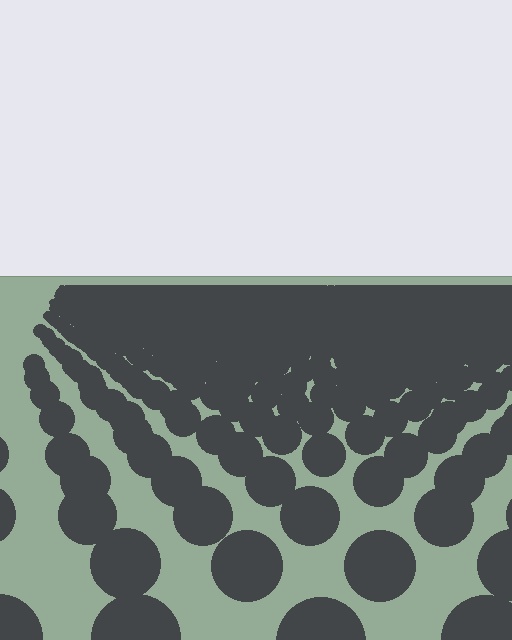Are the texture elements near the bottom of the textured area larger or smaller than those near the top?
Larger. Near the bottom, elements are closer to the viewer and appear at a bigger on-screen size.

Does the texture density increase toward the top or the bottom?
Density increases toward the top.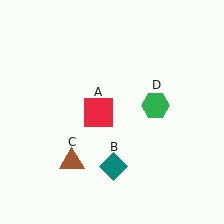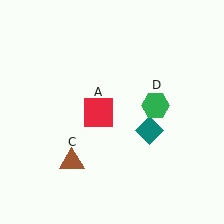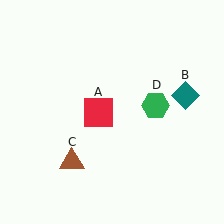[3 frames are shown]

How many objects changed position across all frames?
1 object changed position: teal diamond (object B).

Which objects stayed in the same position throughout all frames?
Red square (object A) and brown triangle (object C) and green hexagon (object D) remained stationary.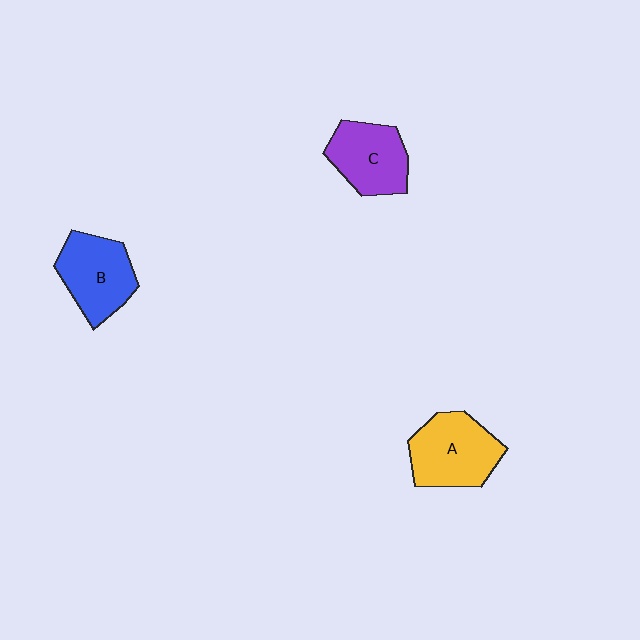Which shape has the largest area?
Shape A (yellow).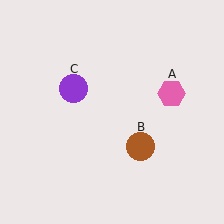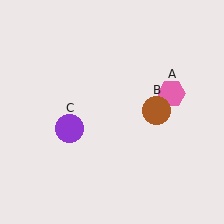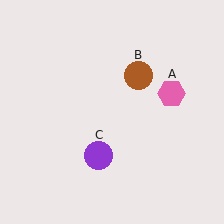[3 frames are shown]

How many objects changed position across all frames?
2 objects changed position: brown circle (object B), purple circle (object C).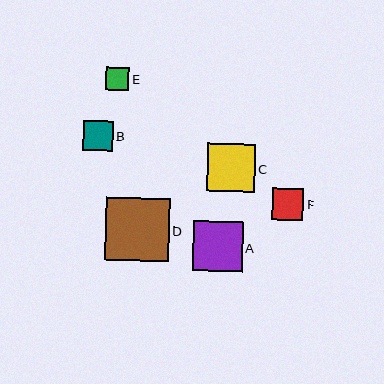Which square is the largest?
Square D is the largest with a size of approximately 63 pixels.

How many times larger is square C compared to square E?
Square C is approximately 2.0 times the size of square E.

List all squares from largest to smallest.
From largest to smallest: D, A, C, F, B, E.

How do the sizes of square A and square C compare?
Square A and square C are approximately the same size.